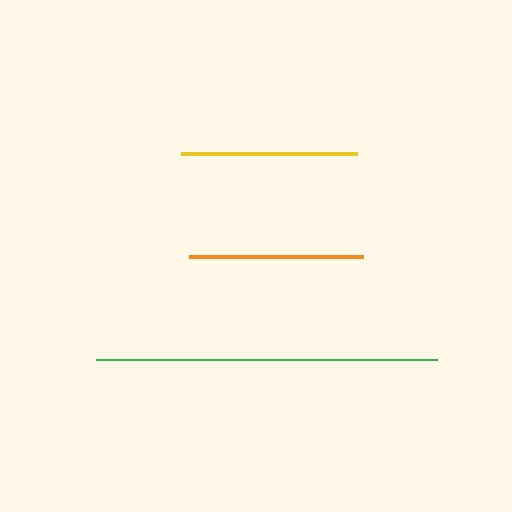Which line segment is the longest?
The green line is the longest at approximately 341 pixels.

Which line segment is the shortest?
The orange line is the shortest at approximately 173 pixels.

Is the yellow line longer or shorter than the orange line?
The yellow line is longer than the orange line.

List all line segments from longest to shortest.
From longest to shortest: green, yellow, orange.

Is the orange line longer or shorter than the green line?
The green line is longer than the orange line.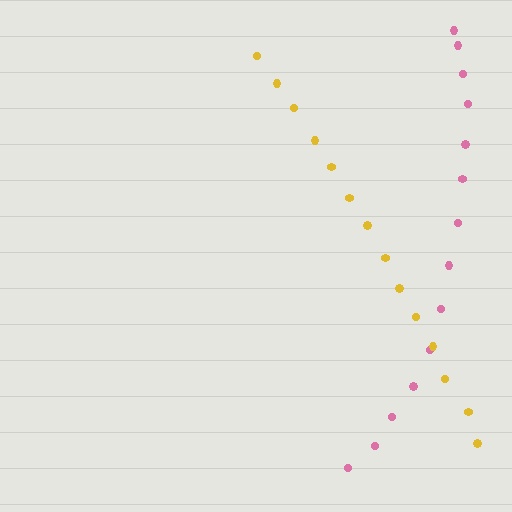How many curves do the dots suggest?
There are 2 distinct paths.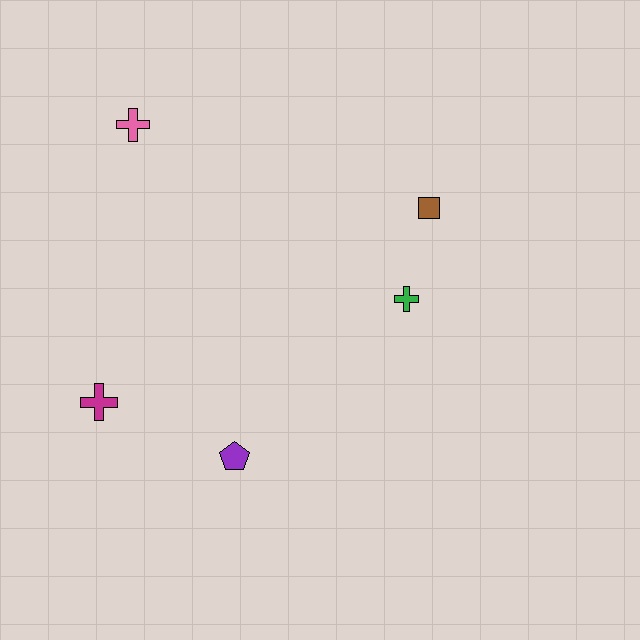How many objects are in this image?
There are 5 objects.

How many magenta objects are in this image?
There is 1 magenta object.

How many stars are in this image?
There are no stars.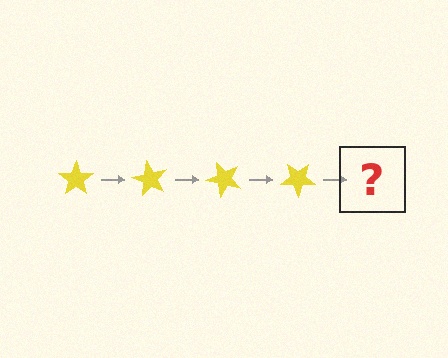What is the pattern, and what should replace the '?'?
The pattern is that the star rotates 60 degrees each step. The '?' should be a yellow star rotated 240 degrees.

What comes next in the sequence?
The next element should be a yellow star rotated 240 degrees.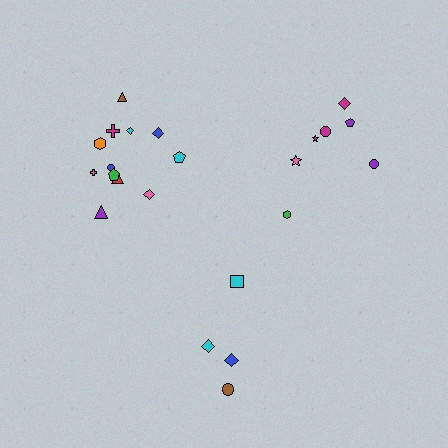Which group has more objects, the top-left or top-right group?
The top-left group.